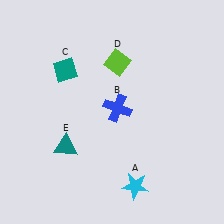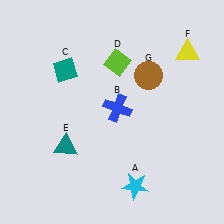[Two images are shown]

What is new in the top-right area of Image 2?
A brown circle (G) was added in the top-right area of Image 2.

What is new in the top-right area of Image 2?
A yellow triangle (F) was added in the top-right area of Image 2.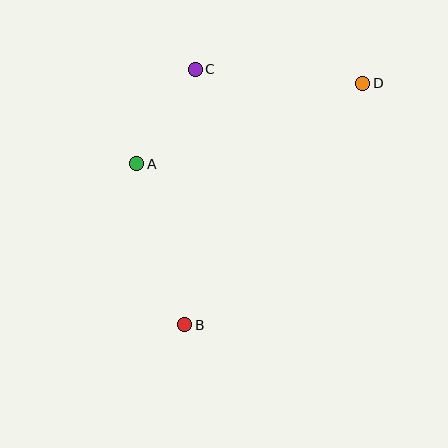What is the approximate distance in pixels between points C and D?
The distance between C and D is approximately 168 pixels.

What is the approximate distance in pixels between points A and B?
The distance between A and B is approximately 168 pixels.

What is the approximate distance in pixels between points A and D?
The distance between A and D is approximately 240 pixels.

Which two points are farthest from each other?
Points B and D are farthest from each other.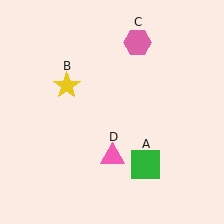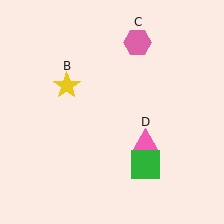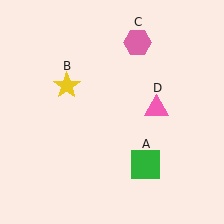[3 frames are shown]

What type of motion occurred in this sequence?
The pink triangle (object D) rotated counterclockwise around the center of the scene.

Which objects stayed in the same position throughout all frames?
Green square (object A) and yellow star (object B) and pink hexagon (object C) remained stationary.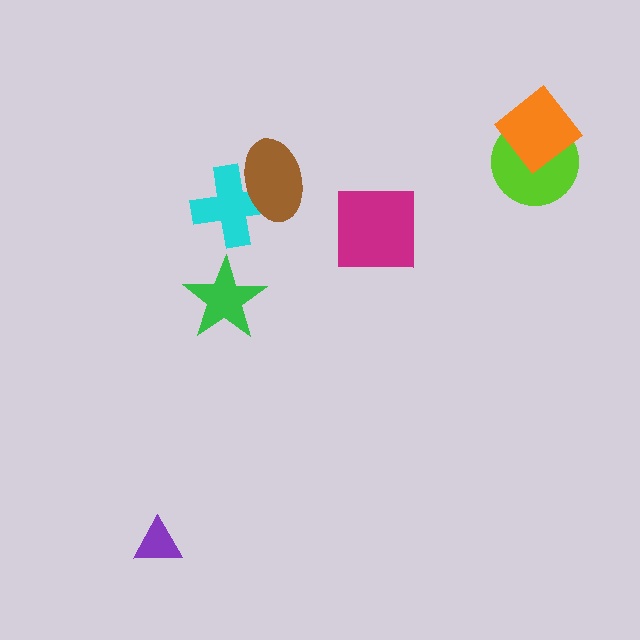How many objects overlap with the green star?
0 objects overlap with the green star.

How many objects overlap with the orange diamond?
1 object overlaps with the orange diamond.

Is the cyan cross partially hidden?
Yes, it is partially covered by another shape.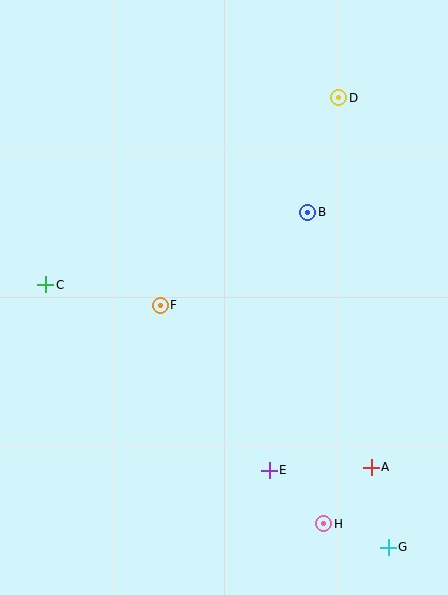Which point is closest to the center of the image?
Point F at (160, 305) is closest to the center.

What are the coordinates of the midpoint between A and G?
The midpoint between A and G is at (380, 507).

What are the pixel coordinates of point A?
Point A is at (371, 467).